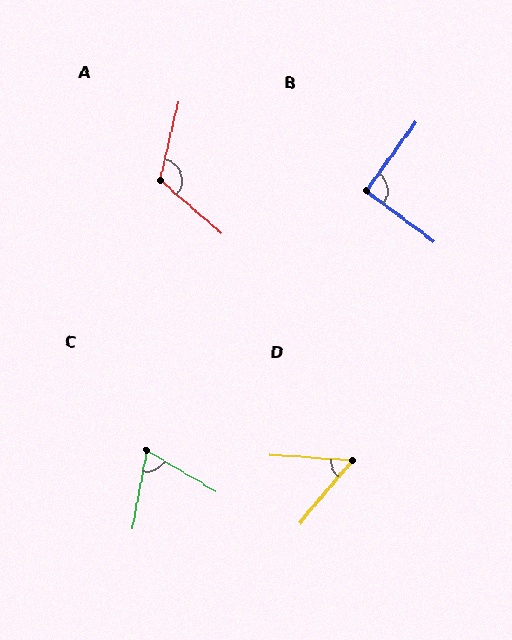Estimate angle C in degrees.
Approximately 70 degrees.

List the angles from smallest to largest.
D (54°), C (70°), B (91°), A (118°).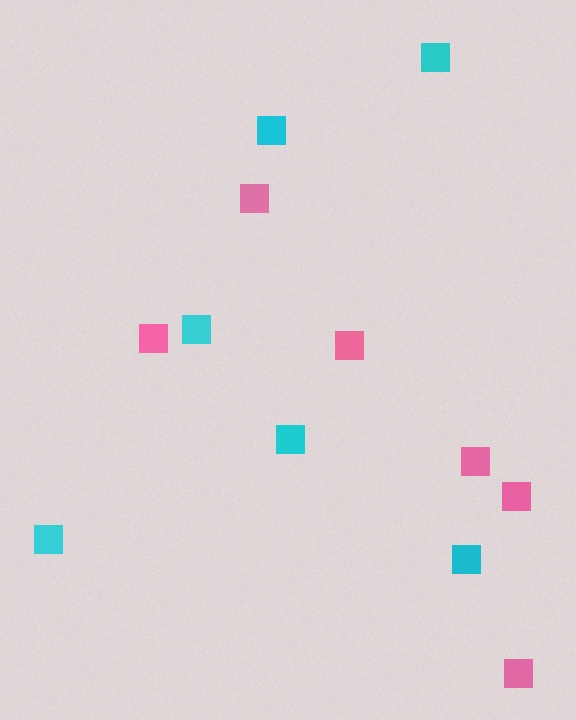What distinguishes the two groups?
There are 2 groups: one group of pink squares (6) and one group of cyan squares (6).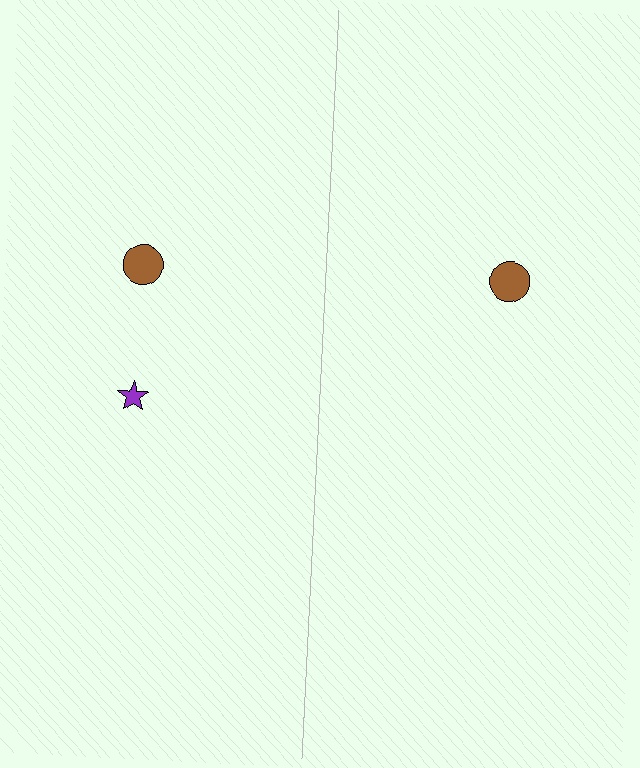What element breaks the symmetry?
A purple star is missing from the right side.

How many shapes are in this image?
There are 3 shapes in this image.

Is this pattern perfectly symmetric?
No, the pattern is not perfectly symmetric. A purple star is missing from the right side.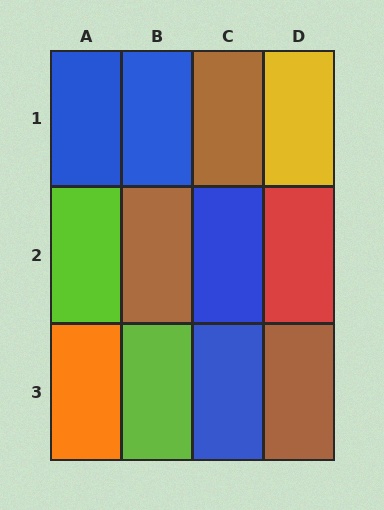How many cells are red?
1 cell is red.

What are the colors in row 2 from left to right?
Lime, brown, blue, red.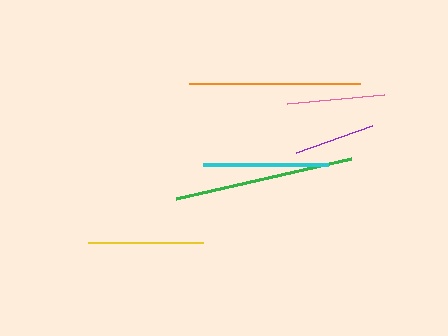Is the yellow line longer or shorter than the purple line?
The yellow line is longer than the purple line.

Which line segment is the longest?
The green line is the longest at approximately 179 pixels.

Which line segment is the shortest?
The purple line is the shortest at approximately 80 pixels.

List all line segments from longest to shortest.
From longest to shortest: green, orange, cyan, yellow, pink, purple.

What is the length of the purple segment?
The purple segment is approximately 80 pixels long.